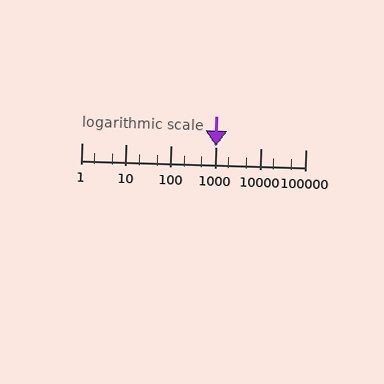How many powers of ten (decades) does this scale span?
The scale spans 5 decades, from 1 to 100000.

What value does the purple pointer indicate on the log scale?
The pointer indicates approximately 1000.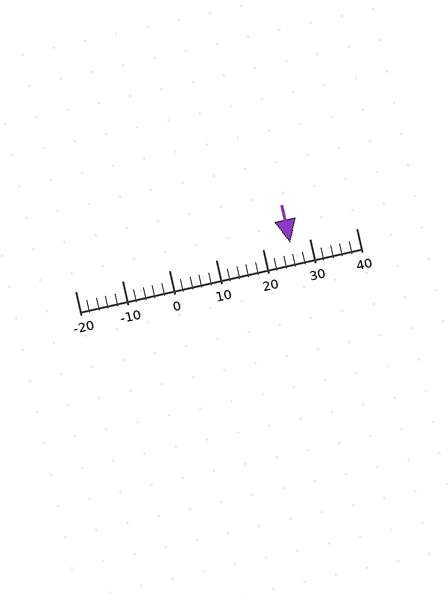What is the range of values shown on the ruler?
The ruler shows values from -20 to 40.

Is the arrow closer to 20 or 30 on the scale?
The arrow is closer to 30.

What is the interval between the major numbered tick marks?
The major tick marks are spaced 10 units apart.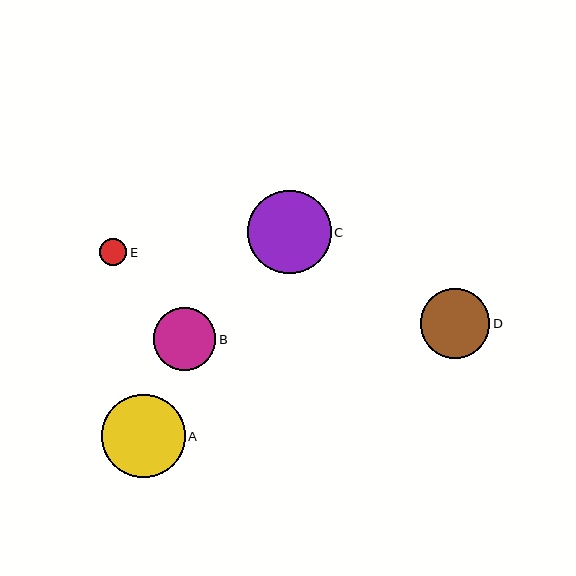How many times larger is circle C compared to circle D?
Circle C is approximately 1.2 times the size of circle D.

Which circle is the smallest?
Circle E is the smallest with a size of approximately 27 pixels.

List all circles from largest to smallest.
From largest to smallest: C, A, D, B, E.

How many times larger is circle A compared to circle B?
Circle A is approximately 1.3 times the size of circle B.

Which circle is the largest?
Circle C is the largest with a size of approximately 83 pixels.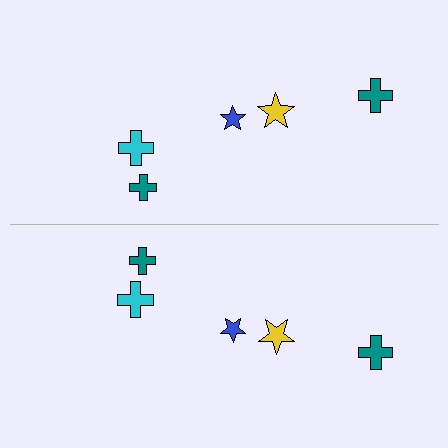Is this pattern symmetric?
Yes, this pattern has bilateral (reflection) symmetry.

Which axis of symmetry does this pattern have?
The pattern has a horizontal axis of symmetry running through the center of the image.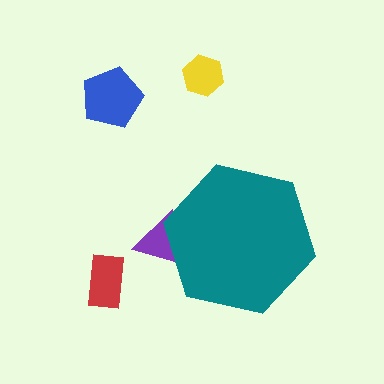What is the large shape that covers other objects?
A teal hexagon.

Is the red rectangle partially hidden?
No, the red rectangle is fully visible.